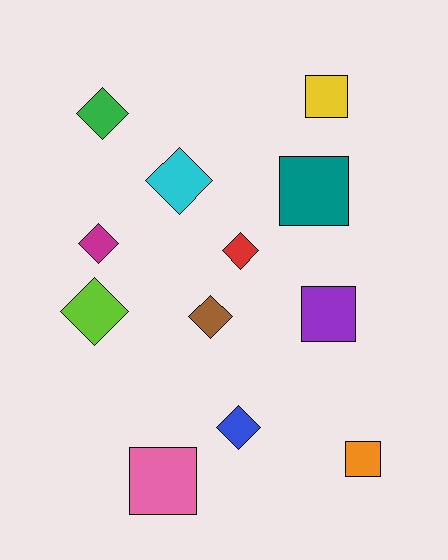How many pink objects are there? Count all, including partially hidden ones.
There is 1 pink object.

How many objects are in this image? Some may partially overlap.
There are 12 objects.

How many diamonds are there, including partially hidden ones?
There are 7 diamonds.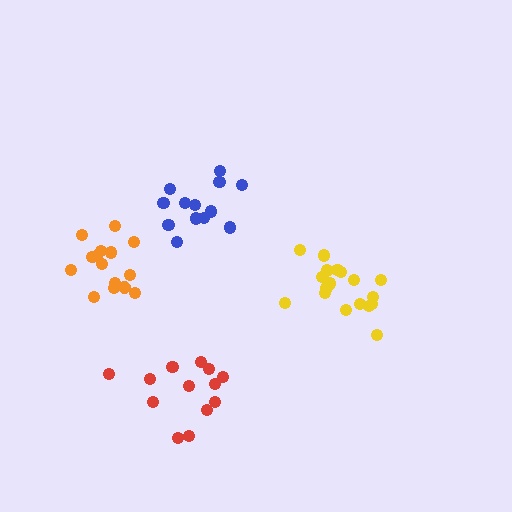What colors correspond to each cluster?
The clusters are colored: yellow, red, blue, orange.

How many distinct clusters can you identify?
There are 4 distinct clusters.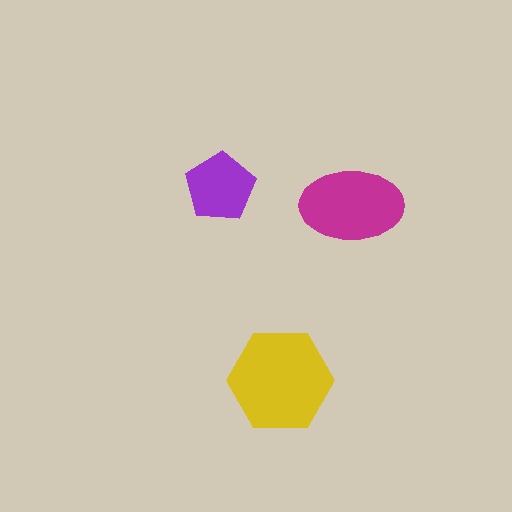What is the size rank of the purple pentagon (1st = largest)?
3rd.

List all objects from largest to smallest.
The yellow hexagon, the magenta ellipse, the purple pentagon.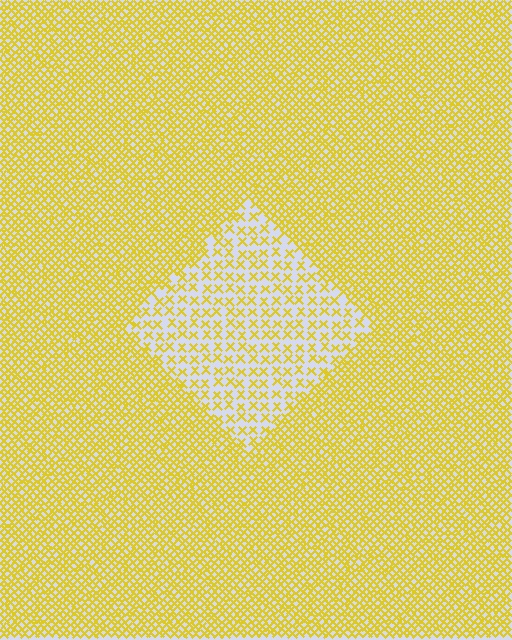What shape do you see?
I see a diamond.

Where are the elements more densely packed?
The elements are more densely packed outside the diamond boundary.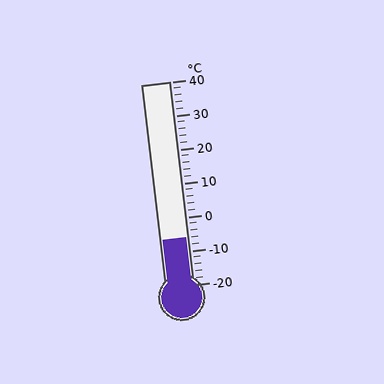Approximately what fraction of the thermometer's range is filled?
The thermometer is filled to approximately 25% of its range.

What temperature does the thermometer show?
The thermometer shows approximately -6°C.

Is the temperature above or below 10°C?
The temperature is below 10°C.